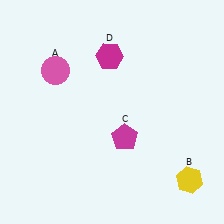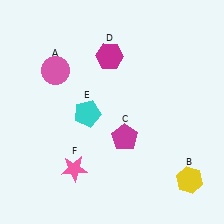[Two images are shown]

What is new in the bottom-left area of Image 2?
A cyan pentagon (E) was added in the bottom-left area of Image 2.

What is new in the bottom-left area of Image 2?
A pink star (F) was added in the bottom-left area of Image 2.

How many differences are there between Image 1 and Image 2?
There are 2 differences between the two images.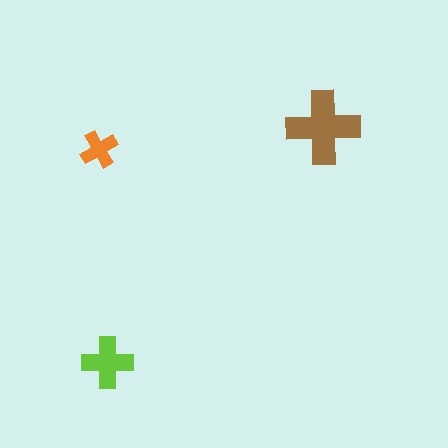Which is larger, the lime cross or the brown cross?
The brown one.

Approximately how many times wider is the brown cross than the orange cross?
About 2 times wider.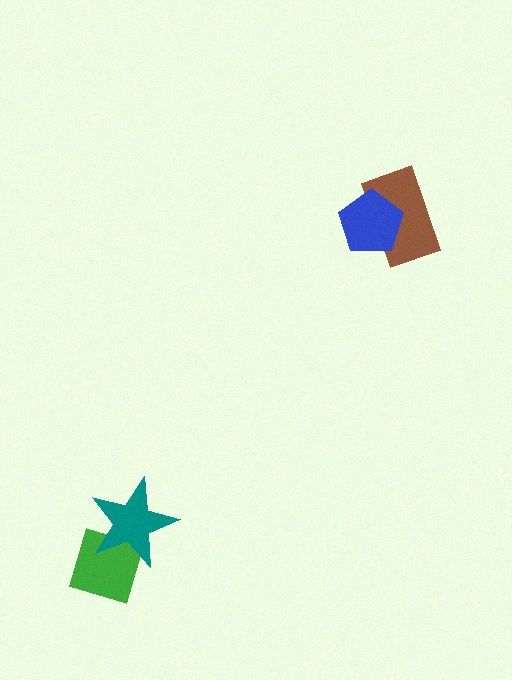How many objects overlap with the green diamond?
1 object overlaps with the green diamond.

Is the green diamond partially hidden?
Yes, it is partially covered by another shape.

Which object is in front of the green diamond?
The teal star is in front of the green diamond.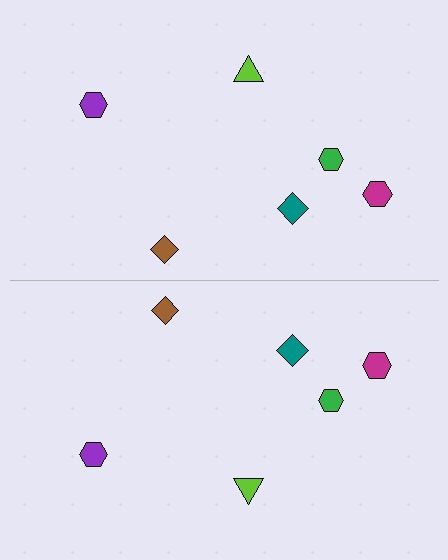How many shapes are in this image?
There are 12 shapes in this image.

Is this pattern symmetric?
Yes, this pattern has bilateral (reflection) symmetry.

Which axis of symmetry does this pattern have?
The pattern has a horizontal axis of symmetry running through the center of the image.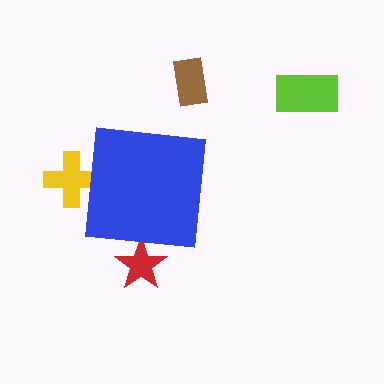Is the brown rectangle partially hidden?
No, the brown rectangle is fully visible.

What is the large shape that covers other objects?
A blue square.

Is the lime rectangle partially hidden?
No, the lime rectangle is fully visible.